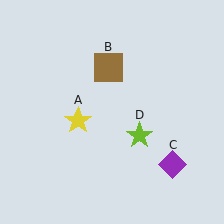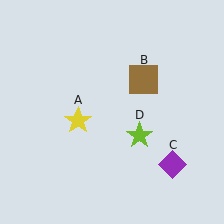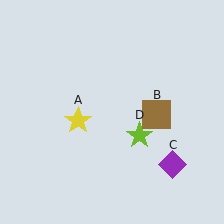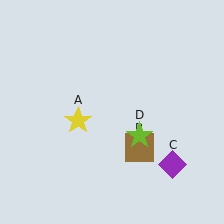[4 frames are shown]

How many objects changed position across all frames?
1 object changed position: brown square (object B).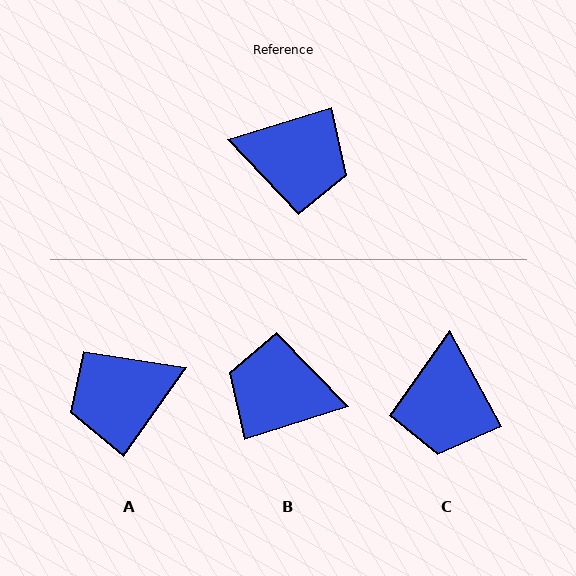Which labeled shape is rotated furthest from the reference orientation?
B, about 180 degrees away.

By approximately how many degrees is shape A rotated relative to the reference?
Approximately 142 degrees clockwise.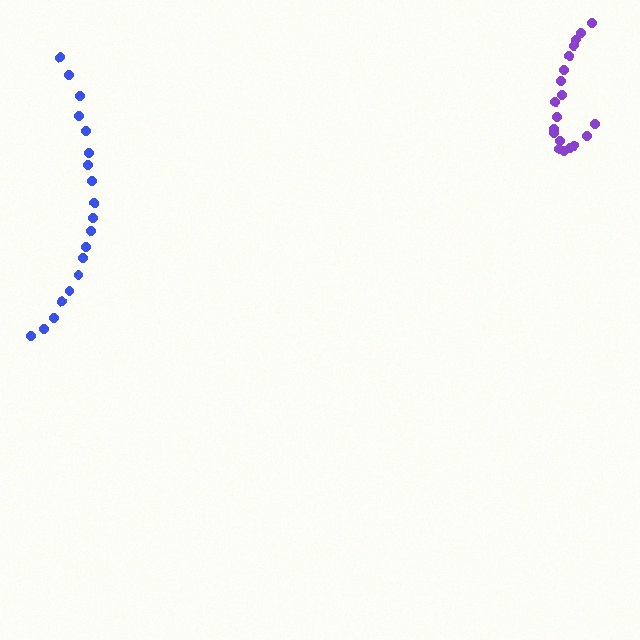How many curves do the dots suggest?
There are 2 distinct paths.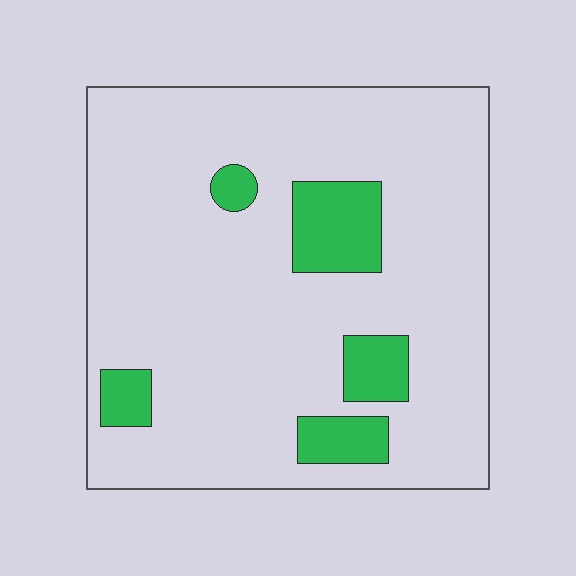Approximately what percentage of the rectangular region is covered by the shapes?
Approximately 15%.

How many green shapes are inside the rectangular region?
5.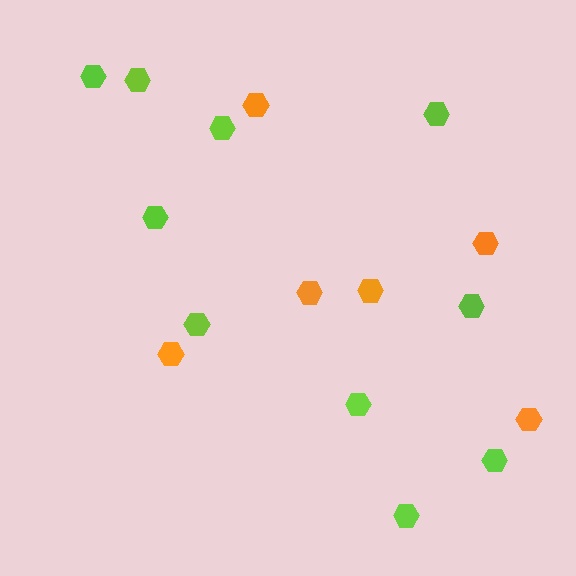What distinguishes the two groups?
There are 2 groups: one group of orange hexagons (6) and one group of lime hexagons (10).